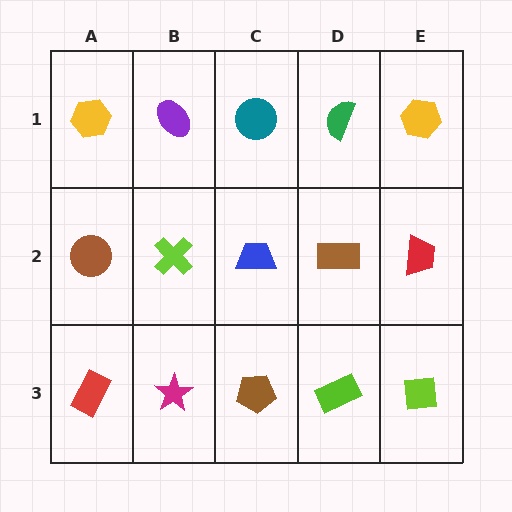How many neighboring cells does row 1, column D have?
3.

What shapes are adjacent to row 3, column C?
A blue trapezoid (row 2, column C), a magenta star (row 3, column B), a lime rectangle (row 3, column D).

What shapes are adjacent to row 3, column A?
A brown circle (row 2, column A), a magenta star (row 3, column B).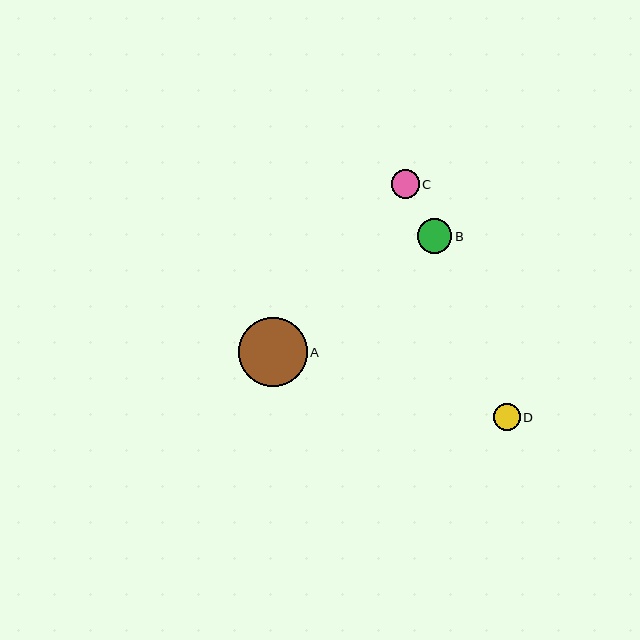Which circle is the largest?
Circle A is the largest with a size of approximately 69 pixels.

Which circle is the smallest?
Circle D is the smallest with a size of approximately 27 pixels.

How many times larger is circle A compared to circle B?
Circle A is approximately 2.0 times the size of circle B.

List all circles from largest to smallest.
From largest to smallest: A, B, C, D.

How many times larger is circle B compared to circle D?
Circle B is approximately 1.3 times the size of circle D.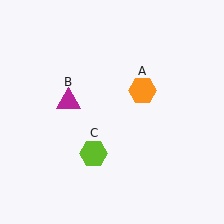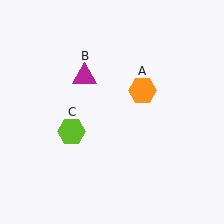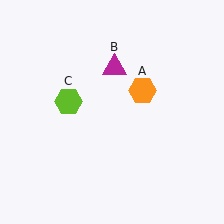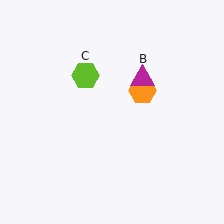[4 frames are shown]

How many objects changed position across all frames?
2 objects changed position: magenta triangle (object B), lime hexagon (object C).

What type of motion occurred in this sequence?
The magenta triangle (object B), lime hexagon (object C) rotated clockwise around the center of the scene.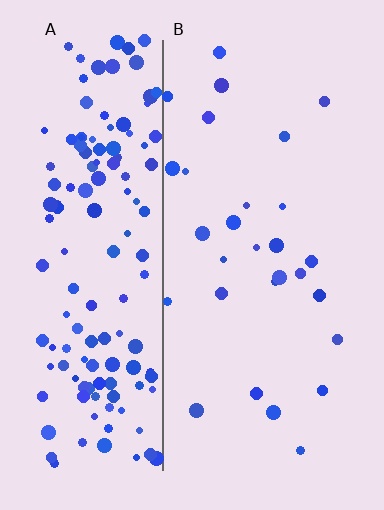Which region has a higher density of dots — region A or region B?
A (the left).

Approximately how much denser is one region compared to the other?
Approximately 5.3× — region A over region B.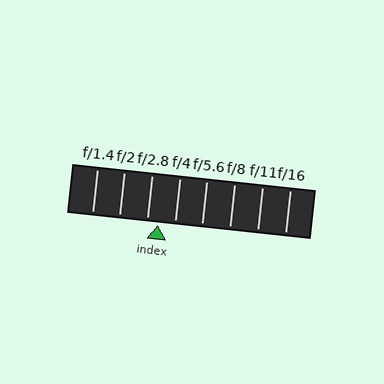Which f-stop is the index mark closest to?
The index mark is closest to f/2.8.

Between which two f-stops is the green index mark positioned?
The index mark is between f/2.8 and f/4.